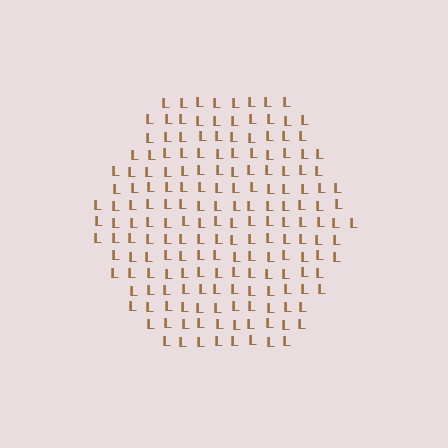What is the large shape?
The large shape is a hexagon.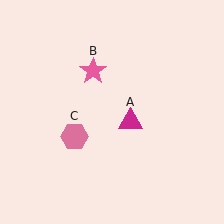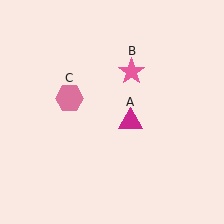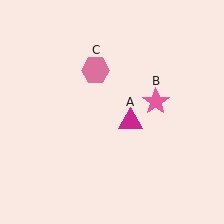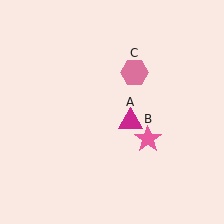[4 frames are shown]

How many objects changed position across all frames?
2 objects changed position: pink star (object B), pink hexagon (object C).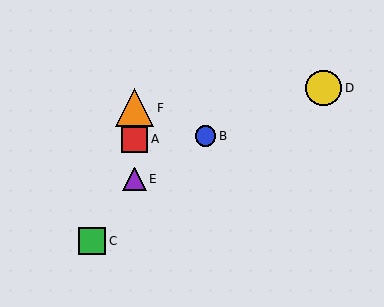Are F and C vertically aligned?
No, F is at x≈135 and C is at x≈92.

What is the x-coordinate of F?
Object F is at x≈135.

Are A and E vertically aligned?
Yes, both are at x≈135.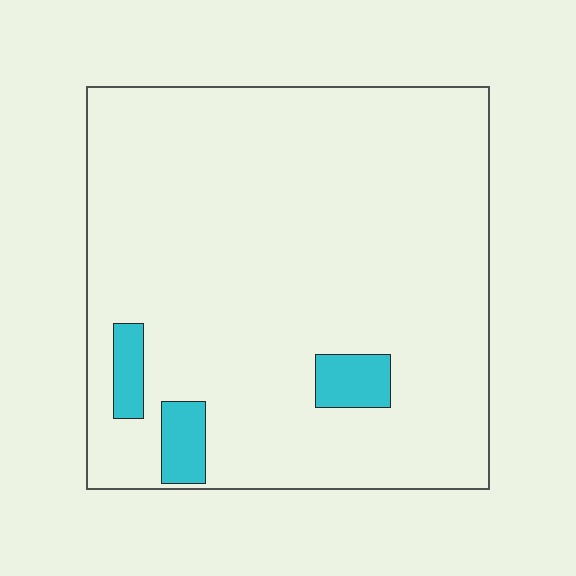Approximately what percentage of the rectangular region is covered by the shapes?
Approximately 5%.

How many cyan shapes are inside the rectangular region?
3.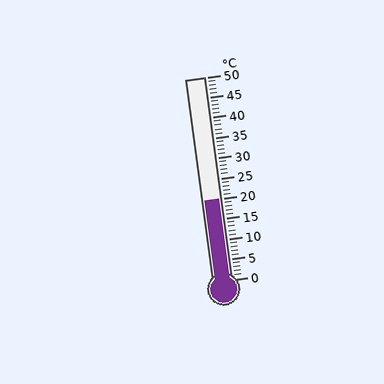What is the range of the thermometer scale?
The thermometer scale ranges from 0°C to 50°C.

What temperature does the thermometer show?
The thermometer shows approximately 20°C.